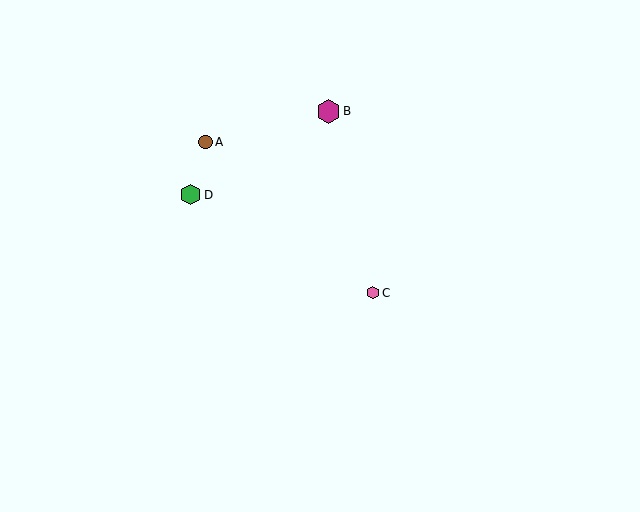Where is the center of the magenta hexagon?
The center of the magenta hexagon is at (328, 111).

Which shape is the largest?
The magenta hexagon (labeled B) is the largest.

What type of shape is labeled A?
Shape A is a brown circle.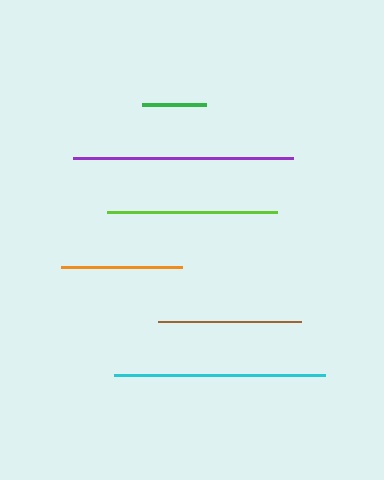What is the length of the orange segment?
The orange segment is approximately 121 pixels long.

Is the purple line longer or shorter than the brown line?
The purple line is longer than the brown line.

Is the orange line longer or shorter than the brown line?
The brown line is longer than the orange line.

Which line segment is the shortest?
The green line is the shortest at approximately 64 pixels.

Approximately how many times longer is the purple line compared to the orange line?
The purple line is approximately 1.8 times the length of the orange line.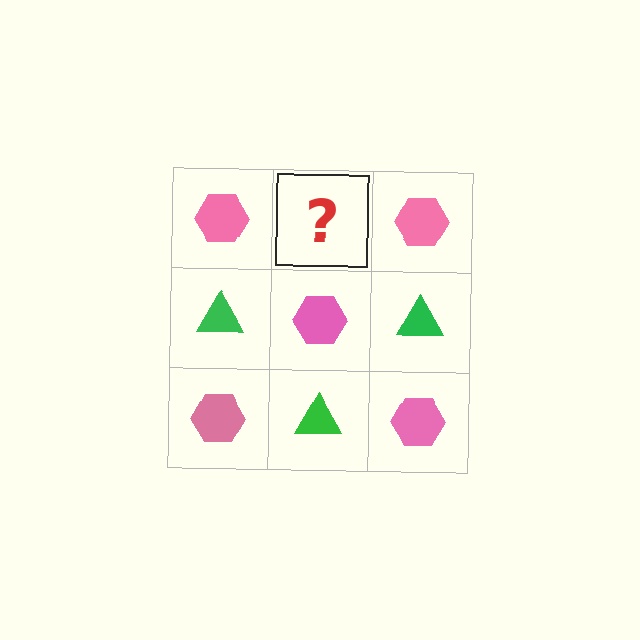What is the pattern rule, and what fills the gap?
The rule is that it alternates pink hexagon and green triangle in a checkerboard pattern. The gap should be filled with a green triangle.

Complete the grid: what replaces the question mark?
The question mark should be replaced with a green triangle.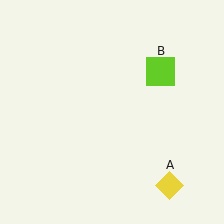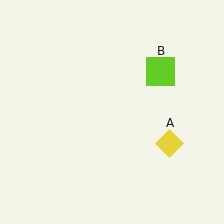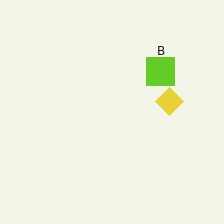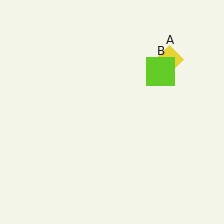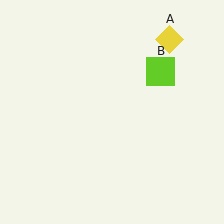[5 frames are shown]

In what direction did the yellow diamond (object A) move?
The yellow diamond (object A) moved up.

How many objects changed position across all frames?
1 object changed position: yellow diamond (object A).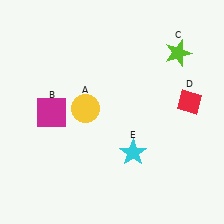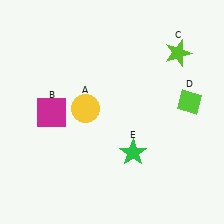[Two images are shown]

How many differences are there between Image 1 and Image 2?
There are 2 differences between the two images.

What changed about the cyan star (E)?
In Image 1, E is cyan. In Image 2, it changed to green.